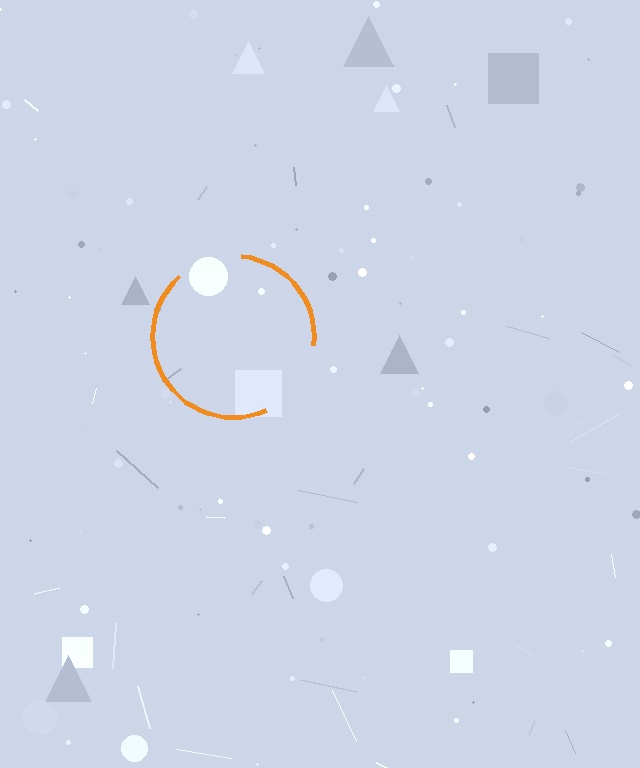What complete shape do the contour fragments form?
The contour fragments form a circle.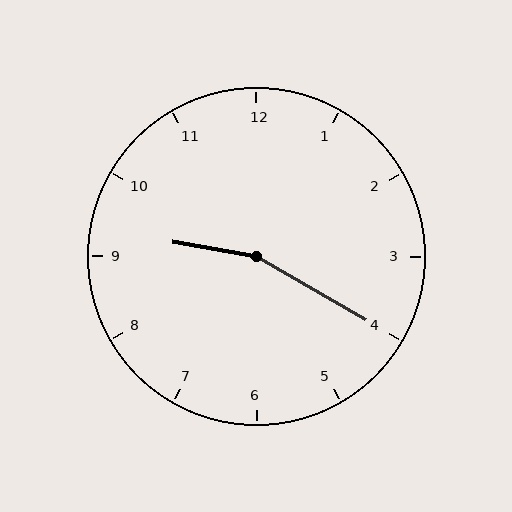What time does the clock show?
9:20.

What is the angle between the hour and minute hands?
Approximately 160 degrees.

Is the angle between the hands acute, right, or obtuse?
It is obtuse.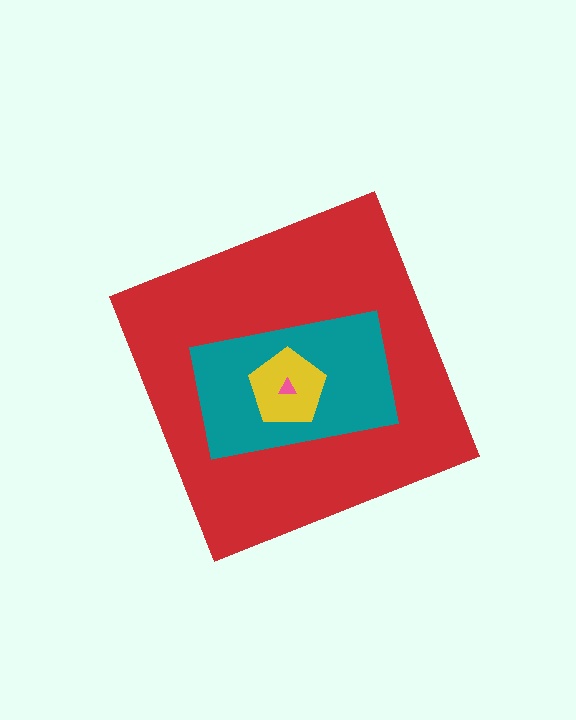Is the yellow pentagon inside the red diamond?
Yes.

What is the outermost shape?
The red diamond.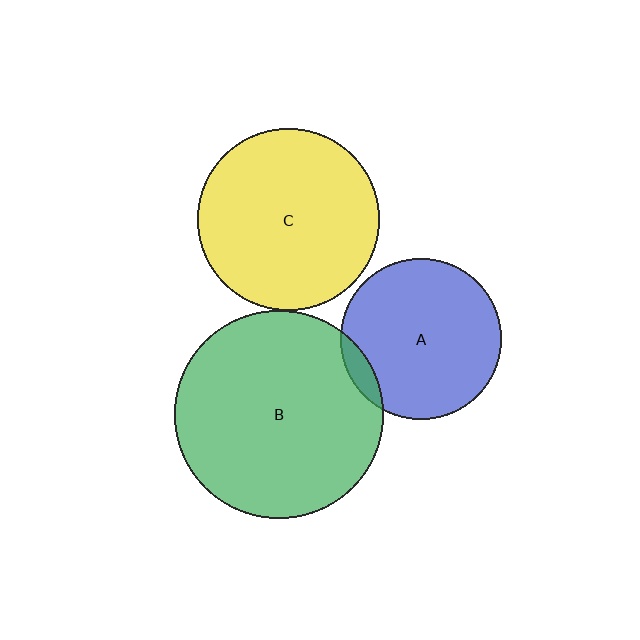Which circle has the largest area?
Circle B (green).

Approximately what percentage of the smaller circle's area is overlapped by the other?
Approximately 5%.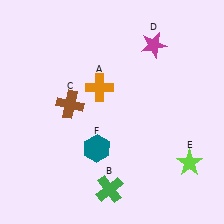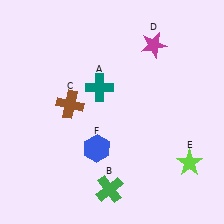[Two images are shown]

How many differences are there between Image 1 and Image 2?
There are 2 differences between the two images.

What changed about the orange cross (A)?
In Image 1, A is orange. In Image 2, it changed to teal.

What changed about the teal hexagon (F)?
In Image 1, F is teal. In Image 2, it changed to blue.